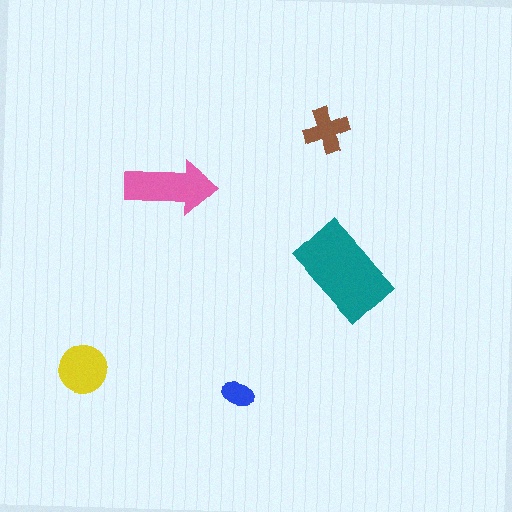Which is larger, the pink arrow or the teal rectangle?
The teal rectangle.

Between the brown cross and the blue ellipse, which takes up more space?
The brown cross.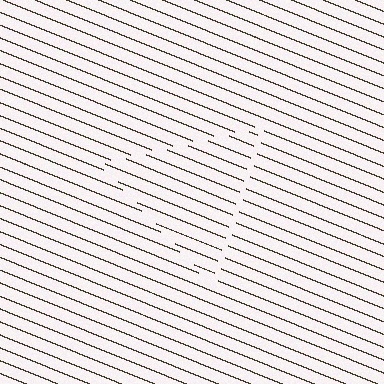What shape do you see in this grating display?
An illusory triangle. The interior of the shape contains the same grating, shifted by half a period — the contour is defined by the phase discontinuity where line-ends from the inner and outer gratings abut.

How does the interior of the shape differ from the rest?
The interior of the shape contains the same grating, shifted by half a period — the contour is defined by the phase discontinuity where line-ends from the inner and outer gratings abut.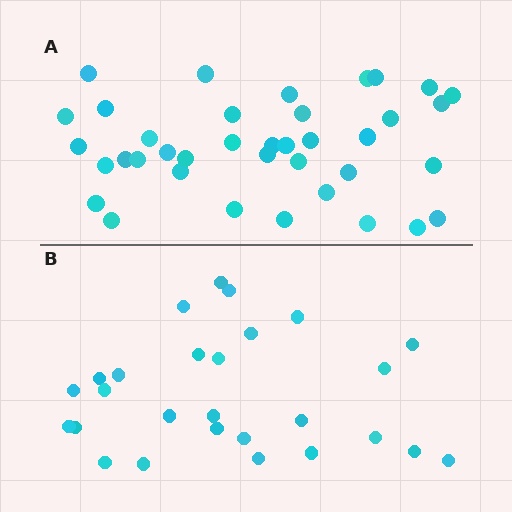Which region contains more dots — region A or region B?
Region A (the top region) has more dots.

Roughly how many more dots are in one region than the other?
Region A has roughly 12 or so more dots than region B.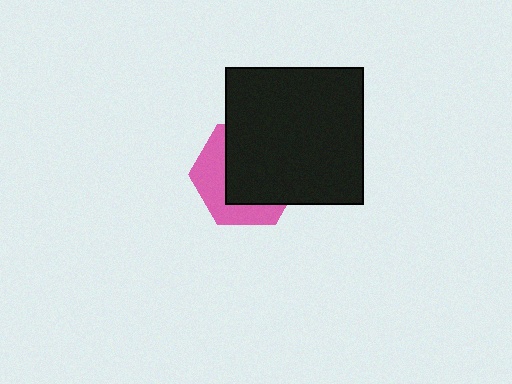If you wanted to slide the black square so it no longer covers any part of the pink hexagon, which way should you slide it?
Slide it toward the upper-right — that is the most direct way to separate the two shapes.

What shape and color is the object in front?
The object in front is a black square.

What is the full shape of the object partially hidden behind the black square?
The partially hidden object is a pink hexagon.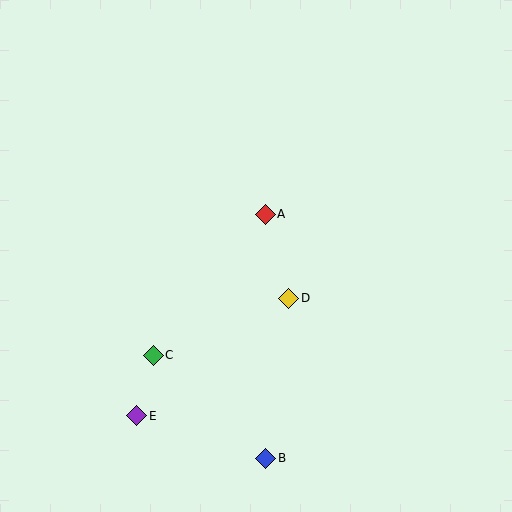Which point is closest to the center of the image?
Point A at (265, 214) is closest to the center.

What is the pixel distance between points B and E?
The distance between B and E is 136 pixels.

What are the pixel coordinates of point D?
Point D is at (289, 298).